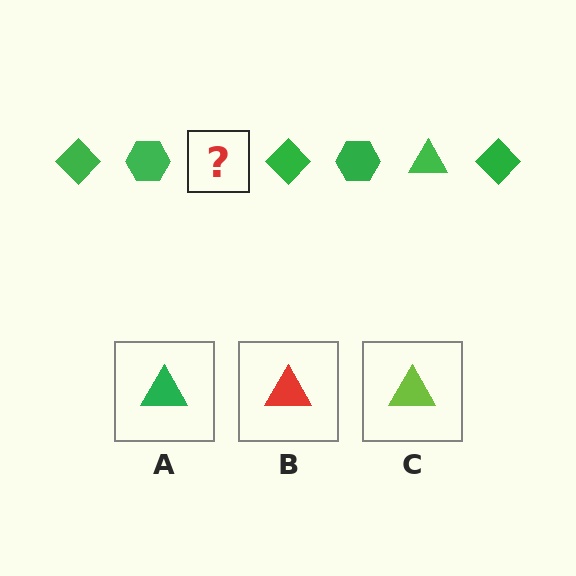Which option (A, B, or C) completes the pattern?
A.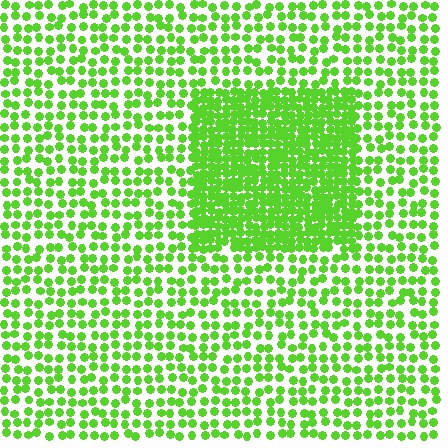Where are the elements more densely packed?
The elements are more densely packed inside the rectangle boundary.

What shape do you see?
I see a rectangle.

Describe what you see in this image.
The image contains small lime elements arranged at two different densities. A rectangle-shaped region is visible where the elements are more densely packed than the surrounding area.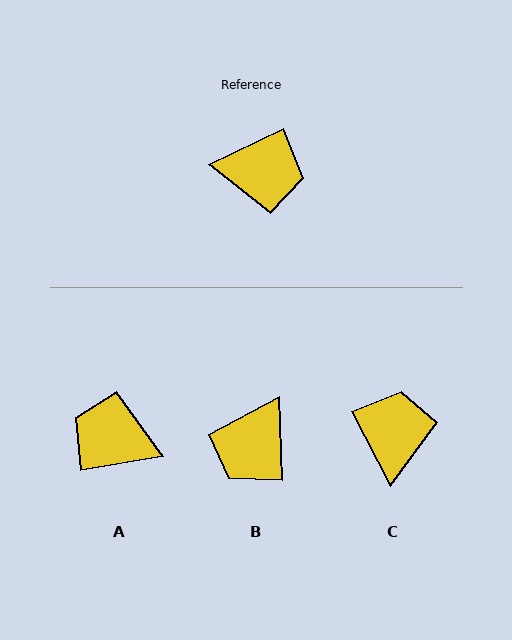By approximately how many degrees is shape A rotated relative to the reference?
Approximately 164 degrees counter-clockwise.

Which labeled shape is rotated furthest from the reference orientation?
A, about 164 degrees away.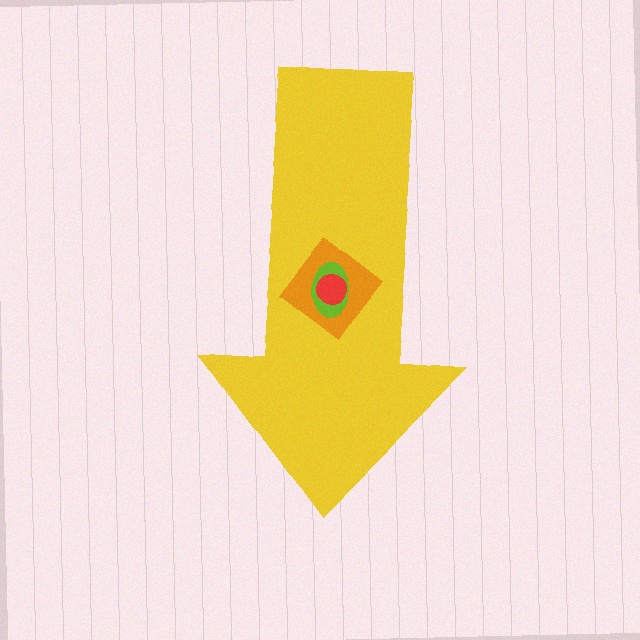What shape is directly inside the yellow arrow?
The orange diamond.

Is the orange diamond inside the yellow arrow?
Yes.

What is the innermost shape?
The red circle.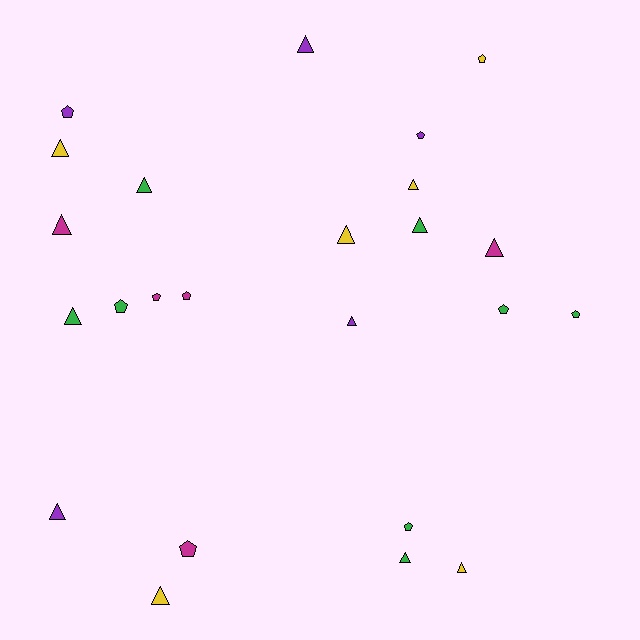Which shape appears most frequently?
Triangle, with 14 objects.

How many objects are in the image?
There are 24 objects.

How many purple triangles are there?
There are 3 purple triangles.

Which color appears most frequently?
Green, with 8 objects.